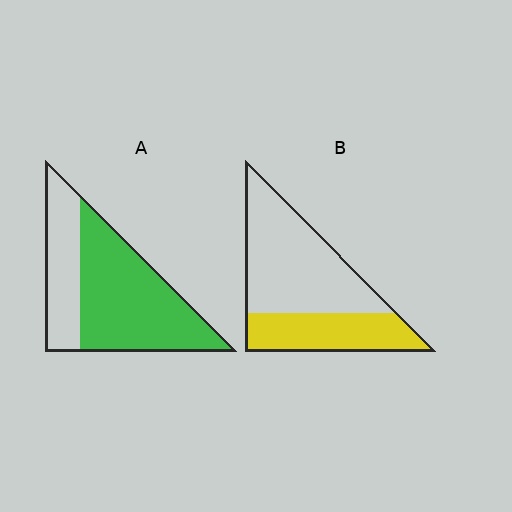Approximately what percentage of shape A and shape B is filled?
A is approximately 65% and B is approximately 35%.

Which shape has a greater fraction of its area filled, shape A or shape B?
Shape A.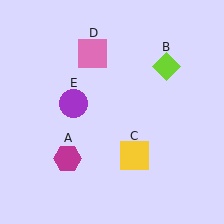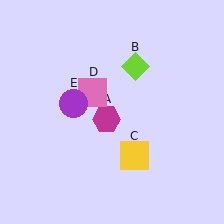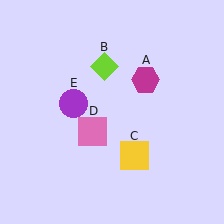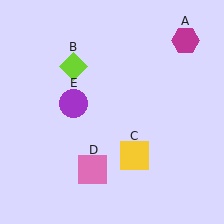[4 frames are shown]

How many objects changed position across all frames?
3 objects changed position: magenta hexagon (object A), lime diamond (object B), pink square (object D).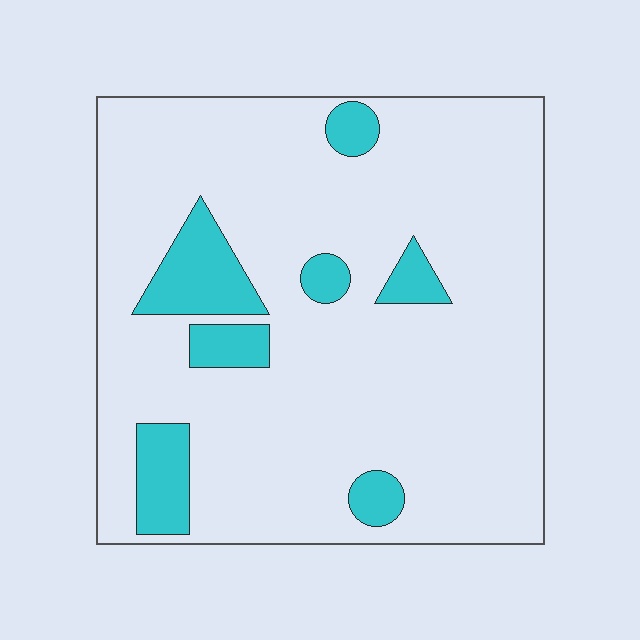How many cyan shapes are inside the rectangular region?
7.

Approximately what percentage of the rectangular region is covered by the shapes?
Approximately 15%.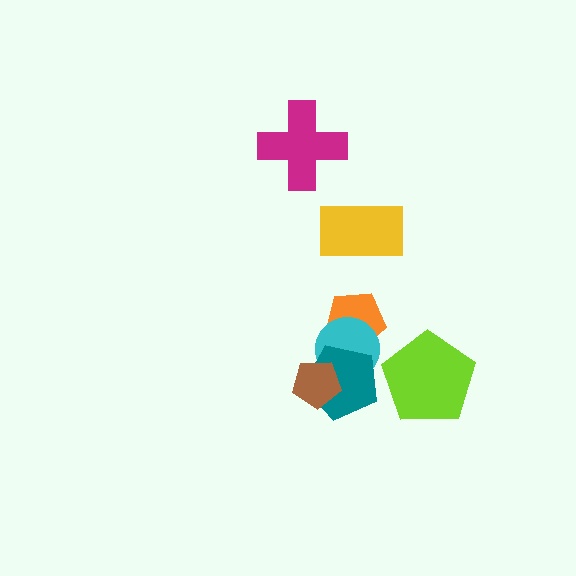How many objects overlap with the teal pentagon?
3 objects overlap with the teal pentagon.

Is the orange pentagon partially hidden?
Yes, it is partially covered by another shape.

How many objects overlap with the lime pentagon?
0 objects overlap with the lime pentagon.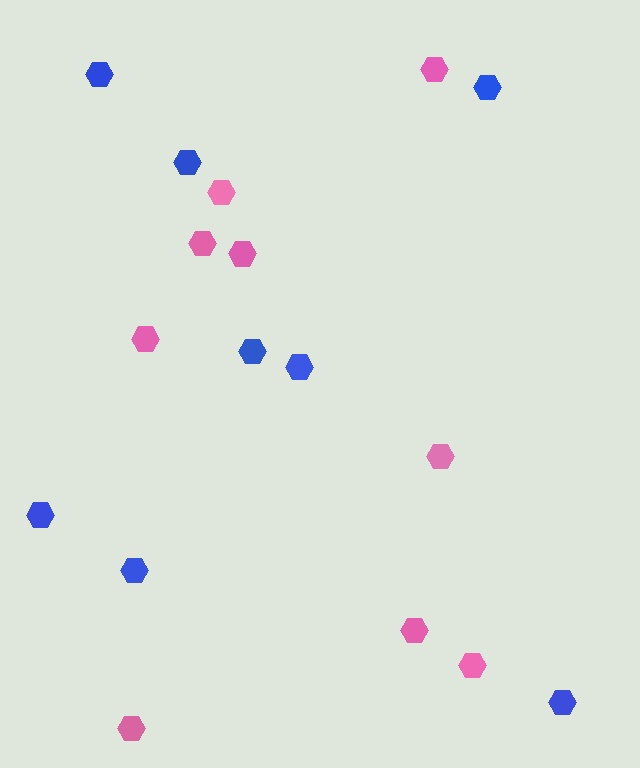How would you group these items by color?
There are 2 groups: one group of pink hexagons (9) and one group of blue hexagons (8).